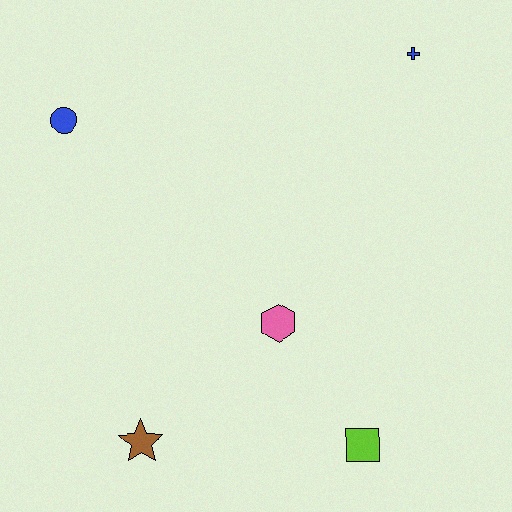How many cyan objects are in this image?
There are no cyan objects.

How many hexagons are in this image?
There is 1 hexagon.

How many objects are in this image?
There are 5 objects.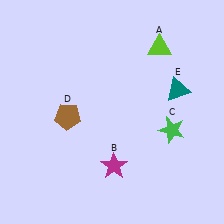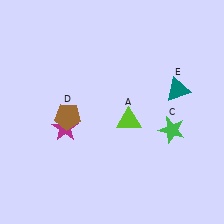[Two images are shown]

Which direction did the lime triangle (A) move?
The lime triangle (A) moved down.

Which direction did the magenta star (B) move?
The magenta star (B) moved left.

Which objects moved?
The objects that moved are: the lime triangle (A), the magenta star (B).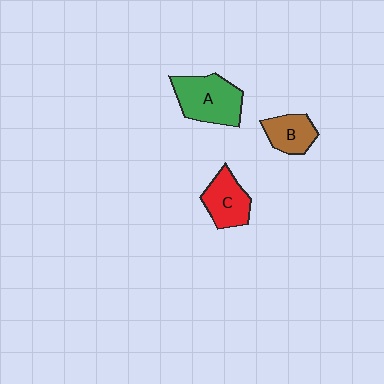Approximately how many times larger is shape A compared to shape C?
Approximately 1.4 times.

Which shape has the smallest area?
Shape B (brown).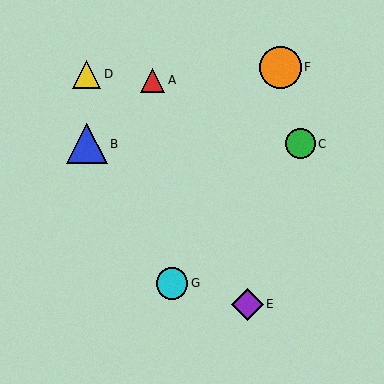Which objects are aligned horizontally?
Objects B, C are aligned horizontally.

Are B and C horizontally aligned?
Yes, both are at y≈144.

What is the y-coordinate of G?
Object G is at y≈283.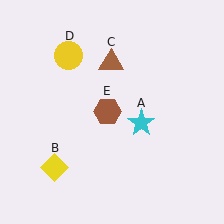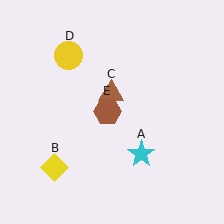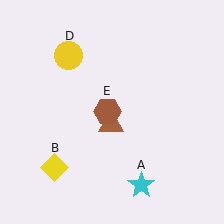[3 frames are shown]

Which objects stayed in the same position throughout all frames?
Yellow diamond (object B) and yellow circle (object D) and brown hexagon (object E) remained stationary.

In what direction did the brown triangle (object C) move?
The brown triangle (object C) moved down.